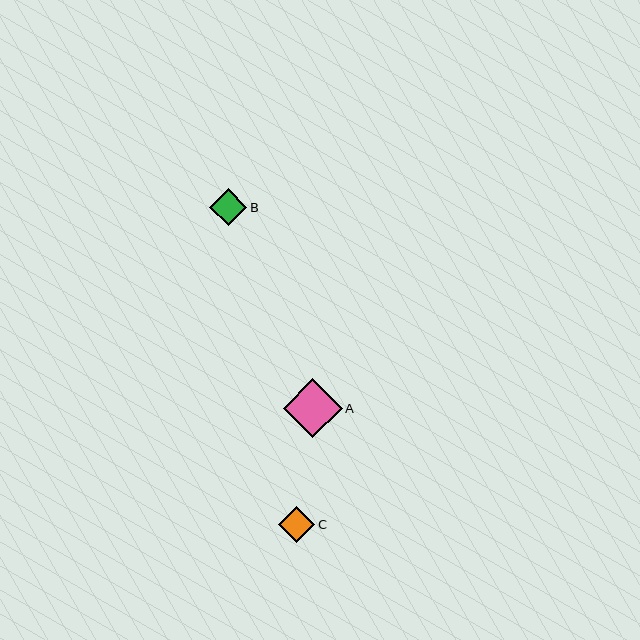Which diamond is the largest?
Diamond A is the largest with a size of approximately 59 pixels.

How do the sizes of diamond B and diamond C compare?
Diamond B and diamond C are approximately the same size.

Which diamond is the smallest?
Diamond C is the smallest with a size of approximately 36 pixels.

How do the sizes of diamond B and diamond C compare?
Diamond B and diamond C are approximately the same size.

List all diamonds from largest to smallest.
From largest to smallest: A, B, C.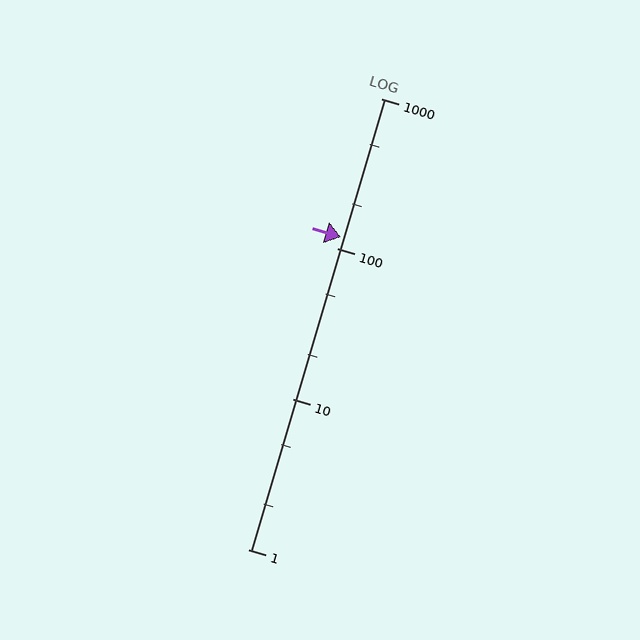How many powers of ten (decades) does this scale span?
The scale spans 3 decades, from 1 to 1000.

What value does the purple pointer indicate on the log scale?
The pointer indicates approximately 120.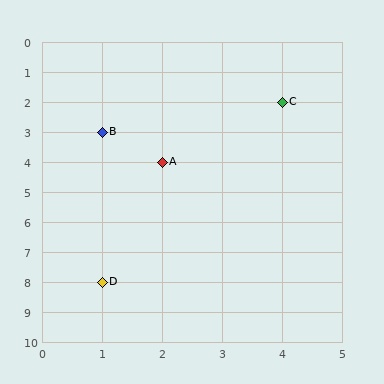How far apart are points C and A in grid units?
Points C and A are 2 columns and 2 rows apart (about 2.8 grid units diagonally).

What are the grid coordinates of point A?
Point A is at grid coordinates (2, 4).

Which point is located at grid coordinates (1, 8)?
Point D is at (1, 8).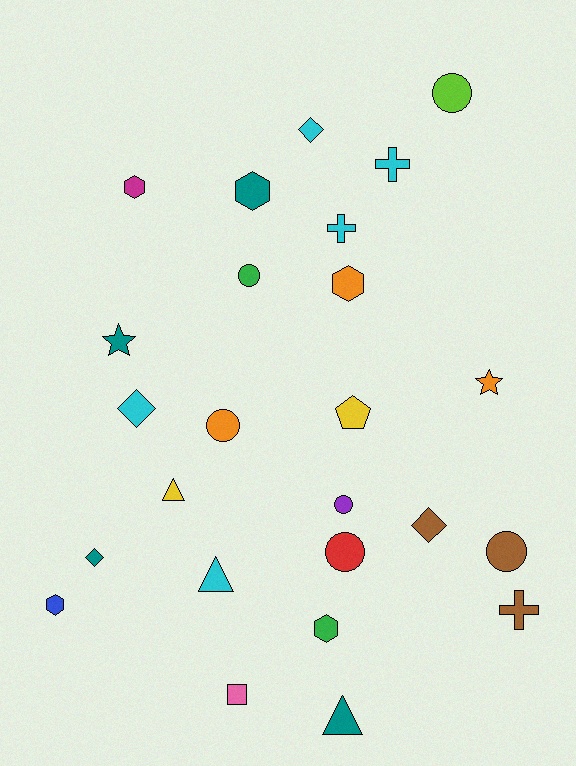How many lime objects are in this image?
There is 1 lime object.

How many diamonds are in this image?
There are 4 diamonds.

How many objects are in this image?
There are 25 objects.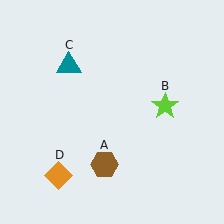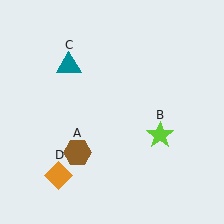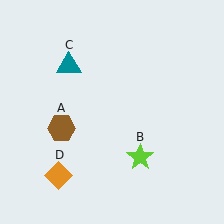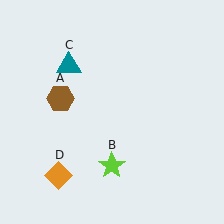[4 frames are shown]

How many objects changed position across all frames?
2 objects changed position: brown hexagon (object A), lime star (object B).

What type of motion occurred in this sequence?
The brown hexagon (object A), lime star (object B) rotated clockwise around the center of the scene.